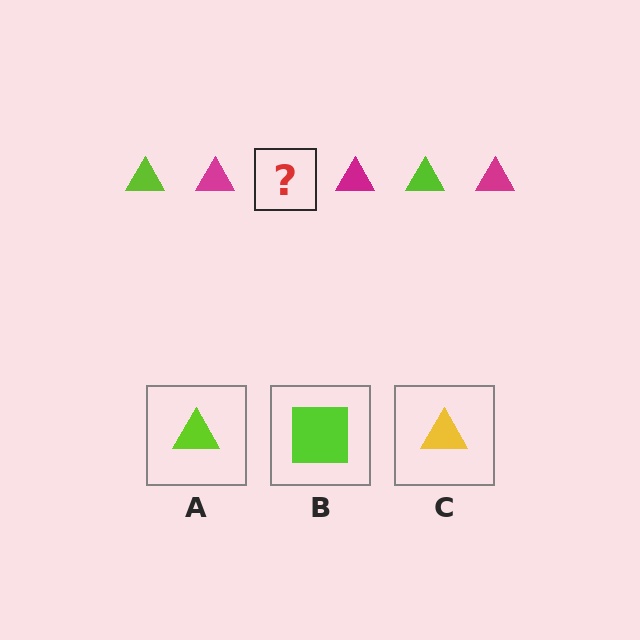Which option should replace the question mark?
Option A.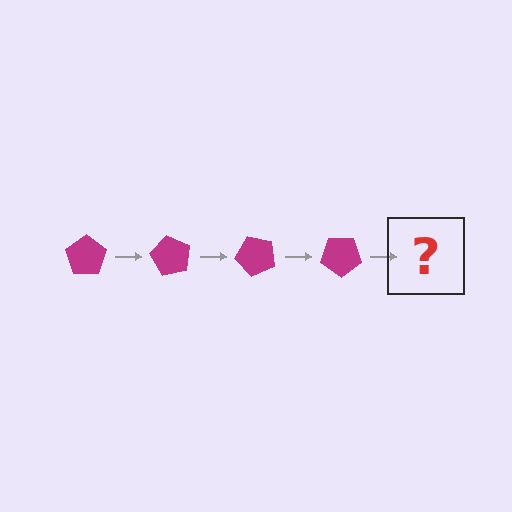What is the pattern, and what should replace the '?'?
The pattern is that the pentagon rotates 60 degrees each step. The '?' should be a magenta pentagon rotated 240 degrees.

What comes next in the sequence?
The next element should be a magenta pentagon rotated 240 degrees.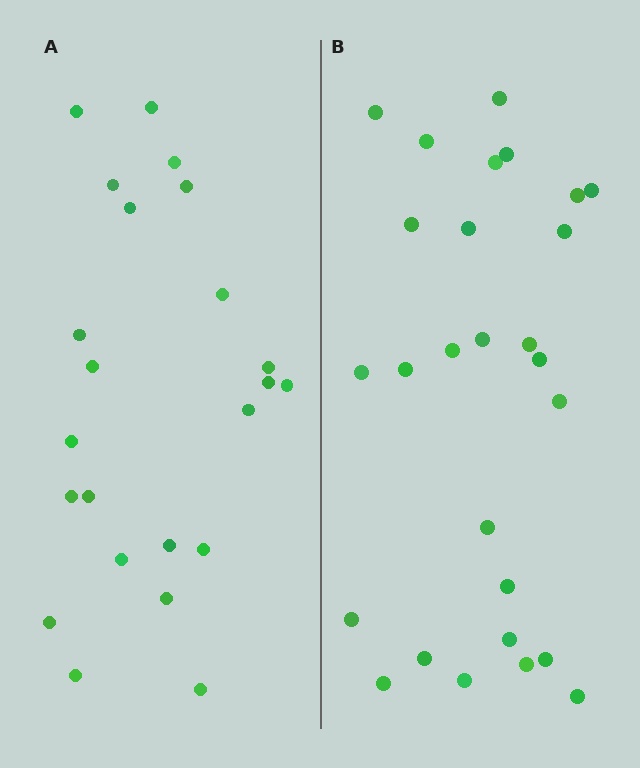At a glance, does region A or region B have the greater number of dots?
Region B (the right region) has more dots.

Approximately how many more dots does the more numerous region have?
Region B has about 4 more dots than region A.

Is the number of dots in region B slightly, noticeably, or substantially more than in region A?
Region B has only slightly more — the two regions are fairly close. The ratio is roughly 1.2 to 1.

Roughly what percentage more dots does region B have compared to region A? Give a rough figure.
About 15% more.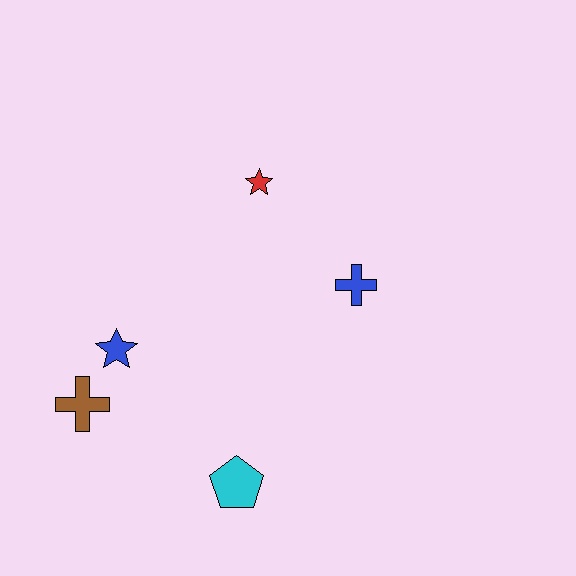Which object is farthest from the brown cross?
The blue cross is farthest from the brown cross.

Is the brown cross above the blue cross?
No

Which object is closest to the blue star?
The brown cross is closest to the blue star.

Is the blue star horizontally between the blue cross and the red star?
No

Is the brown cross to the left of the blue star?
Yes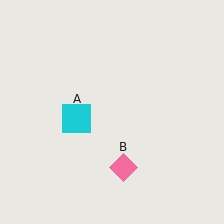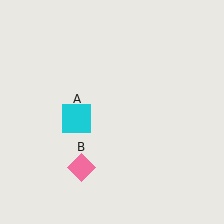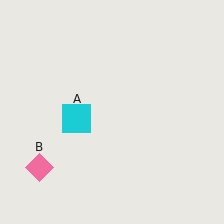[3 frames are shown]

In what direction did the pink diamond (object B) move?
The pink diamond (object B) moved left.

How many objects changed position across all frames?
1 object changed position: pink diamond (object B).